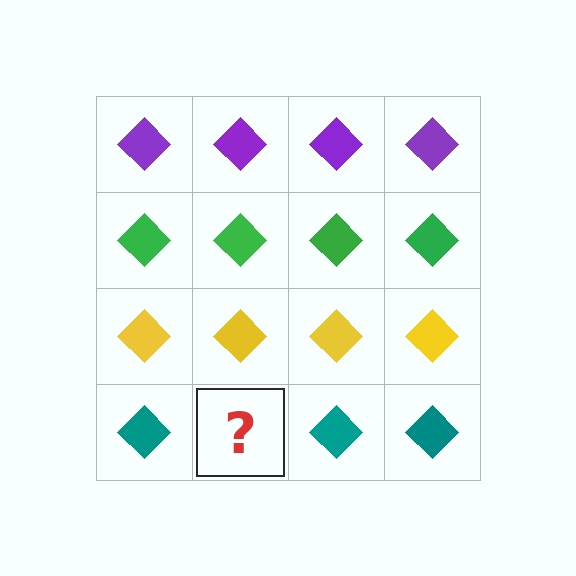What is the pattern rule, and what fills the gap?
The rule is that each row has a consistent color. The gap should be filled with a teal diamond.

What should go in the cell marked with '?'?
The missing cell should contain a teal diamond.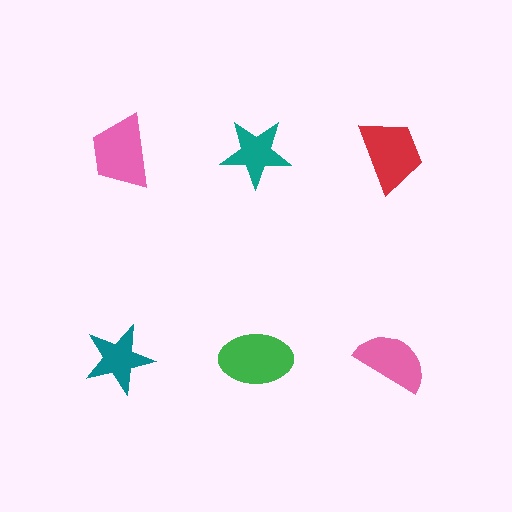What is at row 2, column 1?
A teal star.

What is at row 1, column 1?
A pink trapezoid.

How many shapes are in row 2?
3 shapes.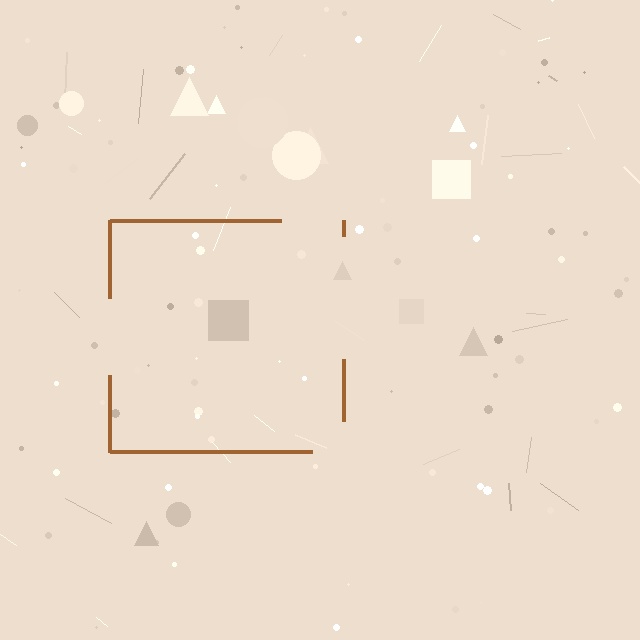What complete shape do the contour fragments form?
The contour fragments form a square.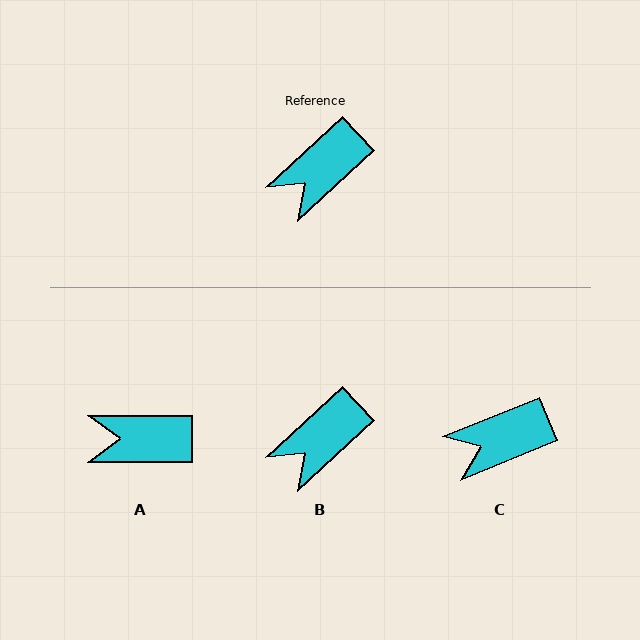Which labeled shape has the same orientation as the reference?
B.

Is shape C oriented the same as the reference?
No, it is off by about 21 degrees.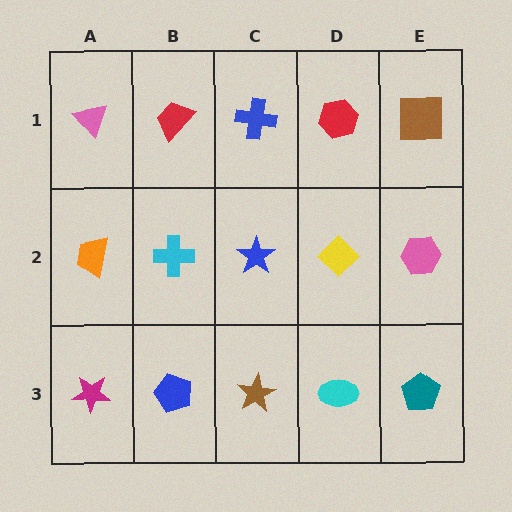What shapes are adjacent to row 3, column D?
A yellow diamond (row 2, column D), a brown star (row 3, column C), a teal pentagon (row 3, column E).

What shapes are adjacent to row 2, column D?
A red hexagon (row 1, column D), a cyan ellipse (row 3, column D), a blue star (row 2, column C), a pink hexagon (row 2, column E).